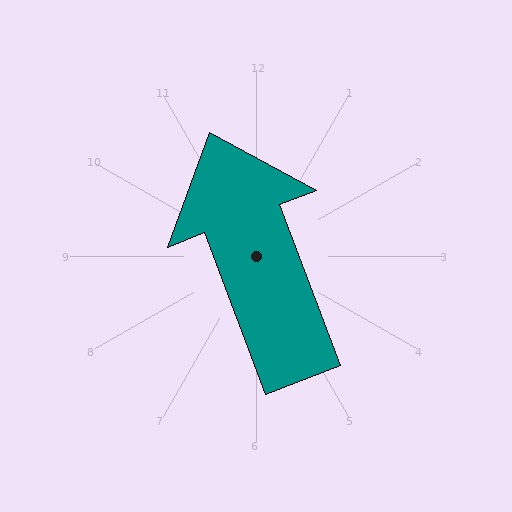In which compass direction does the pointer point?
North.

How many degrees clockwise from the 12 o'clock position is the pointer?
Approximately 339 degrees.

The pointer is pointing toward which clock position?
Roughly 11 o'clock.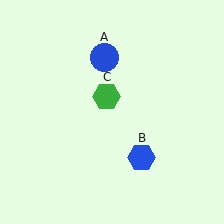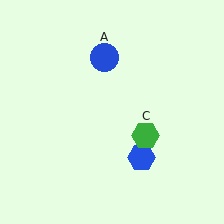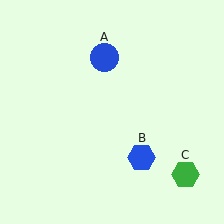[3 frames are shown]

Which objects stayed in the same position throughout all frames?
Blue circle (object A) and blue hexagon (object B) remained stationary.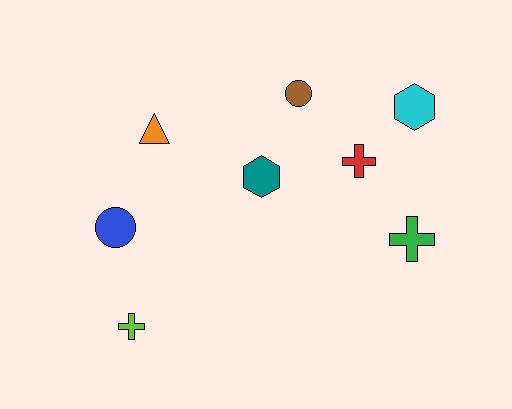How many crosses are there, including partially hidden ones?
There are 3 crosses.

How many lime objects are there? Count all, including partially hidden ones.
There is 1 lime object.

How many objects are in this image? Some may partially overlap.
There are 8 objects.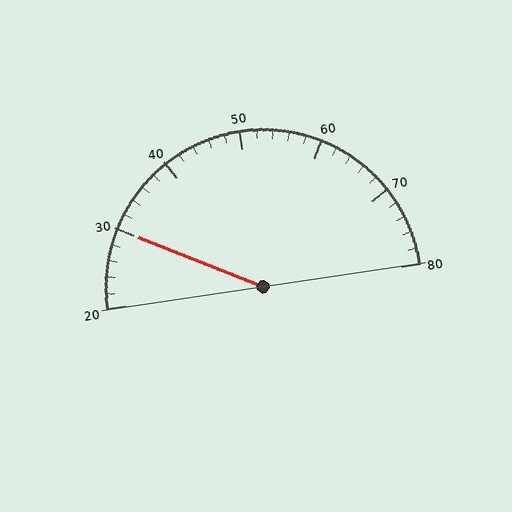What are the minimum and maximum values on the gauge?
The gauge ranges from 20 to 80.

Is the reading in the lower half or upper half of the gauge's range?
The reading is in the lower half of the range (20 to 80).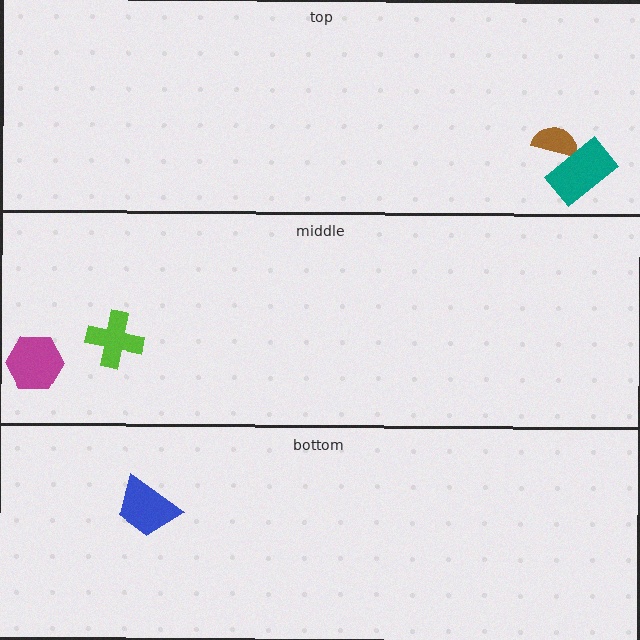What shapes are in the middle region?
The lime cross, the magenta hexagon.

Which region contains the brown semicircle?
The top region.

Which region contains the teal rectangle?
The top region.